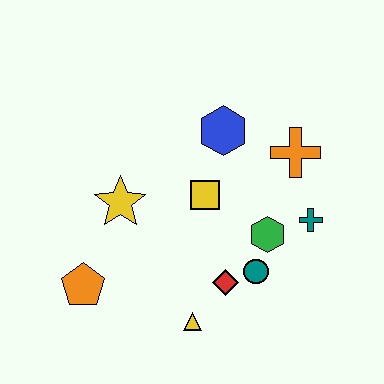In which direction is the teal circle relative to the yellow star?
The teal circle is to the right of the yellow star.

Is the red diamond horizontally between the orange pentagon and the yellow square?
No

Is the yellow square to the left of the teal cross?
Yes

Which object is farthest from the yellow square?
The orange pentagon is farthest from the yellow square.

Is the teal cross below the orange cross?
Yes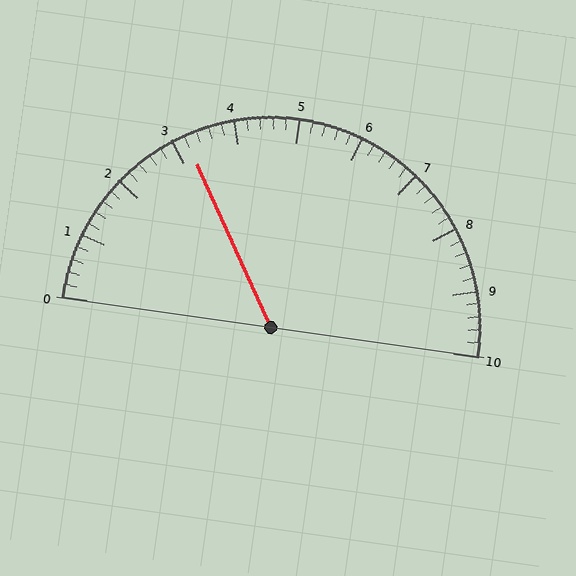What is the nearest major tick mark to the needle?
The nearest major tick mark is 3.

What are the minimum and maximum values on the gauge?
The gauge ranges from 0 to 10.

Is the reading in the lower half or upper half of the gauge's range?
The reading is in the lower half of the range (0 to 10).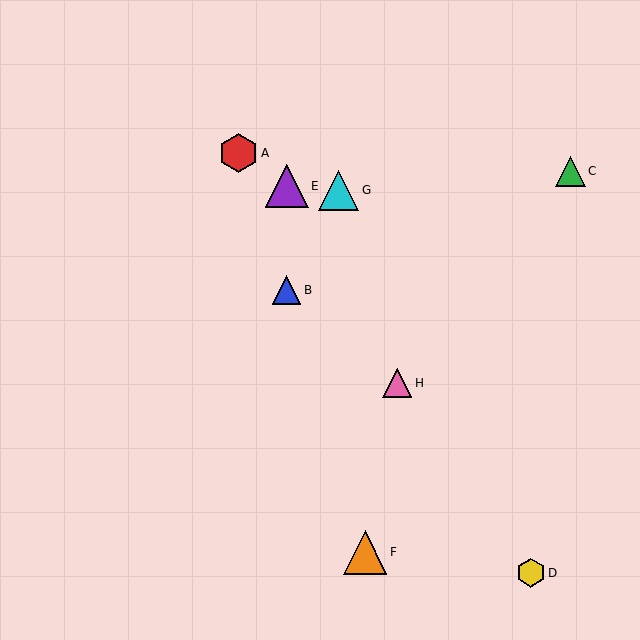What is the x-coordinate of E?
Object E is at x≈287.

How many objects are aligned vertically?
2 objects (B, E) are aligned vertically.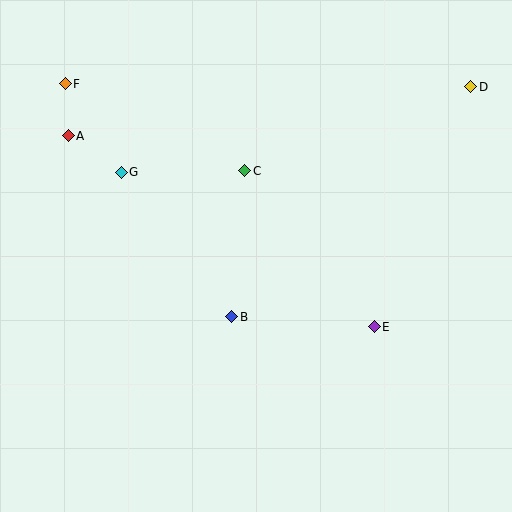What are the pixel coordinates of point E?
Point E is at (374, 327).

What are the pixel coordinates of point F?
Point F is at (65, 84).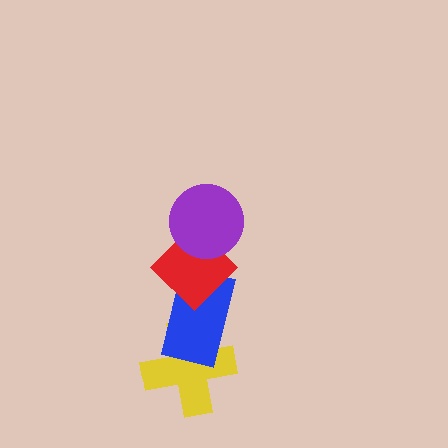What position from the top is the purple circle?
The purple circle is 1st from the top.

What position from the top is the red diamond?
The red diamond is 2nd from the top.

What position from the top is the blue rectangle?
The blue rectangle is 3rd from the top.